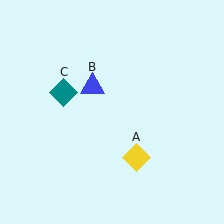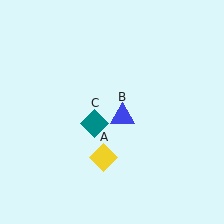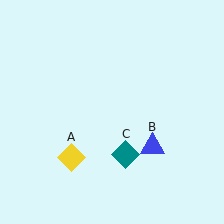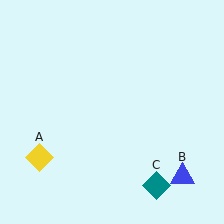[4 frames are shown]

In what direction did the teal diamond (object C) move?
The teal diamond (object C) moved down and to the right.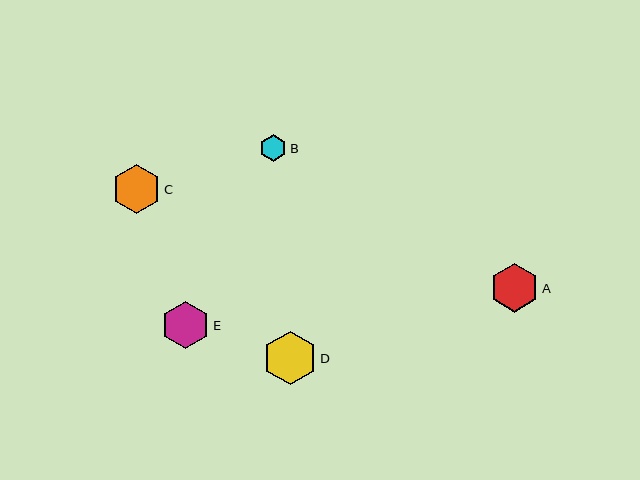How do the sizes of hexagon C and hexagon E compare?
Hexagon C and hexagon E are approximately the same size.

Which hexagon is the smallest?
Hexagon B is the smallest with a size of approximately 27 pixels.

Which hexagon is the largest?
Hexagon D is the largest with a size of approximately 54 pixels.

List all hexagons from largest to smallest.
From largest to smallest: D, A, C, E, B.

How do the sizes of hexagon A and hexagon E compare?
Hexagon A and hexagon E are approximately the same size.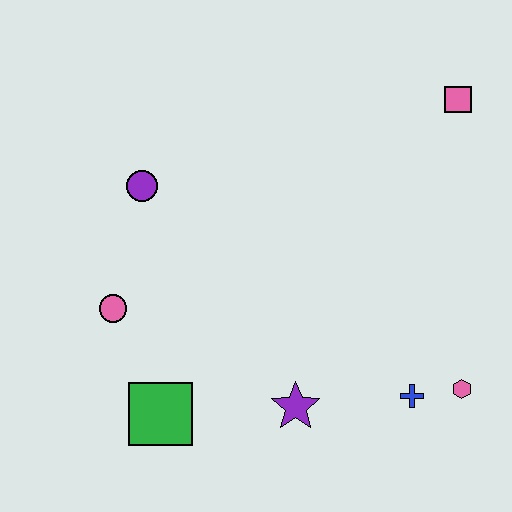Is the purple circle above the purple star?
Yes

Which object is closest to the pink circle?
The green square is closest to the pink circle.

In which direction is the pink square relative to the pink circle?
The pink square is to the right of the pink circle.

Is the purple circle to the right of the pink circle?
Yes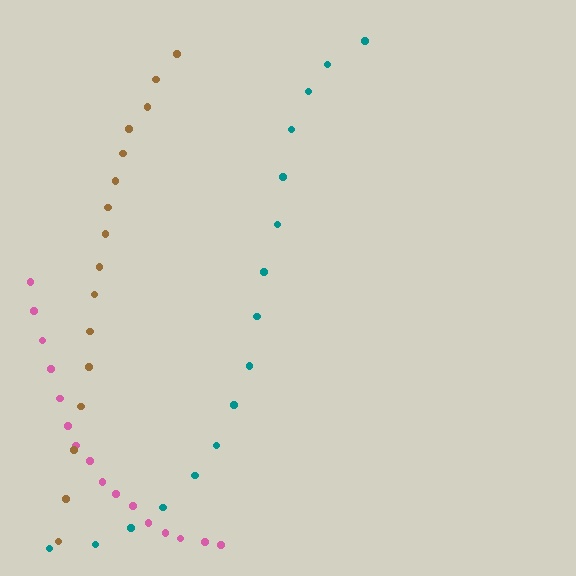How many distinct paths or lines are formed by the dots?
There are 3 distinct paths.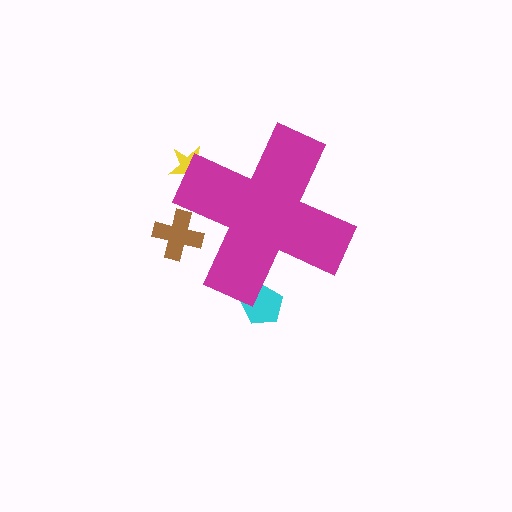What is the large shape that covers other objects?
A magenta cross.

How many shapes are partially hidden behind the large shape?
3 shapes are partially hidden.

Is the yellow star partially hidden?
Yes, the yellow star is partially hidden behind the magenta cross.